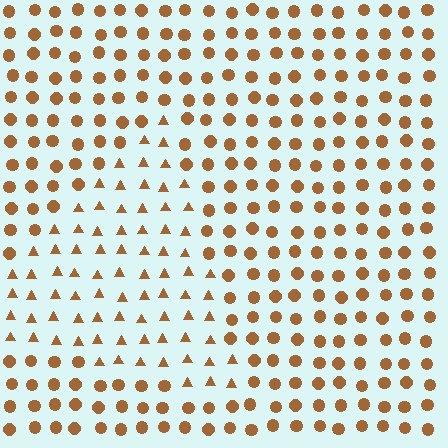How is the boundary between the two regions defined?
The boundary is defined by a change in element shape: triangles inside vs. circles outside. All elements share the same color and spacing.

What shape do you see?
I see a triangle.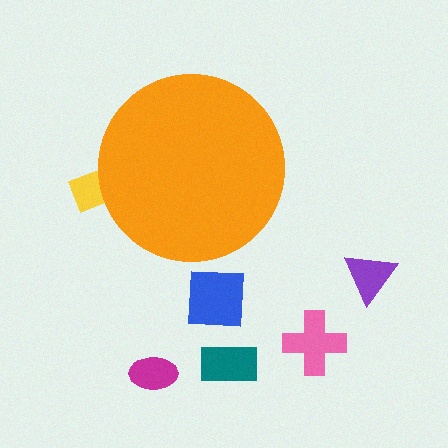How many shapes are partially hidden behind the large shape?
1 shape is partially hidden.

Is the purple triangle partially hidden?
No, the purple triangle is fully visible.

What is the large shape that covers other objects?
An orange circle.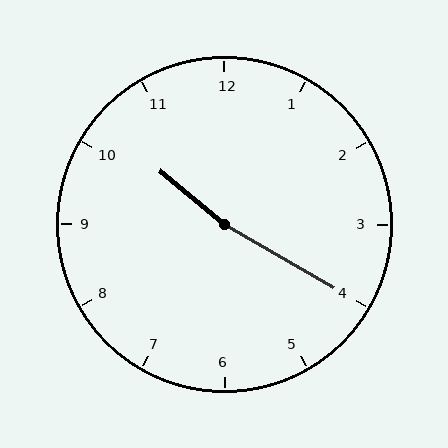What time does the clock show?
10:20.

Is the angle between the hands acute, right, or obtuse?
It is obtuse.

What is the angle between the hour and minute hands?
Approximately 170 degrees.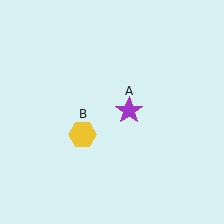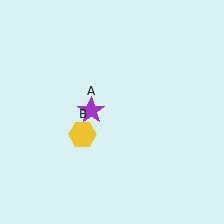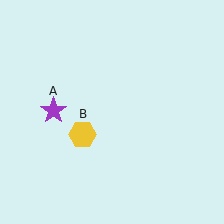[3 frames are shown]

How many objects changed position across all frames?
1 object changed position: purple star (object A).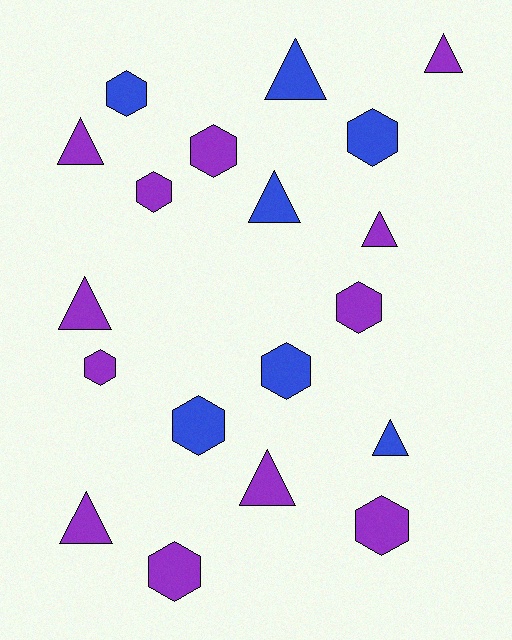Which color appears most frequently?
Purple, with 12 objects.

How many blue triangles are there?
There are 3 blue triangles.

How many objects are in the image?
There are 19 objects.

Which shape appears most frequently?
Hexagon, with 10 objects.